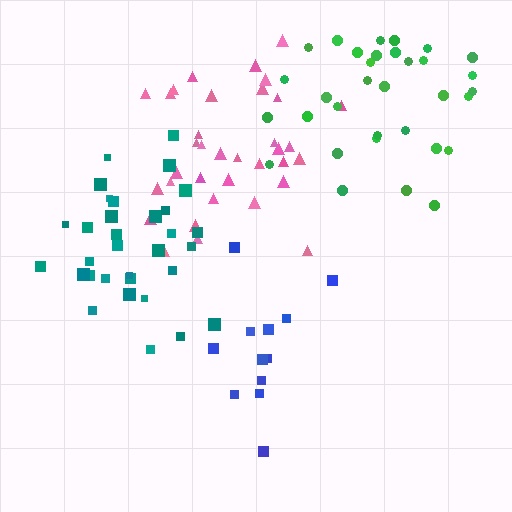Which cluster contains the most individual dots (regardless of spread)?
Pink (35).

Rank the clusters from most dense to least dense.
teal, green, pink, blue.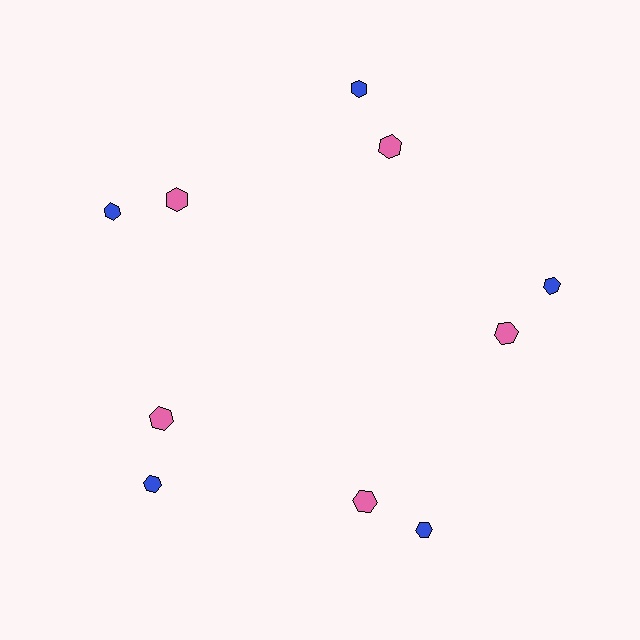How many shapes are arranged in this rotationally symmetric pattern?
There are 10 shapes, arranged in 5 groups of 2.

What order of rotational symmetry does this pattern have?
This pattern has 5-fold rotational symmetry.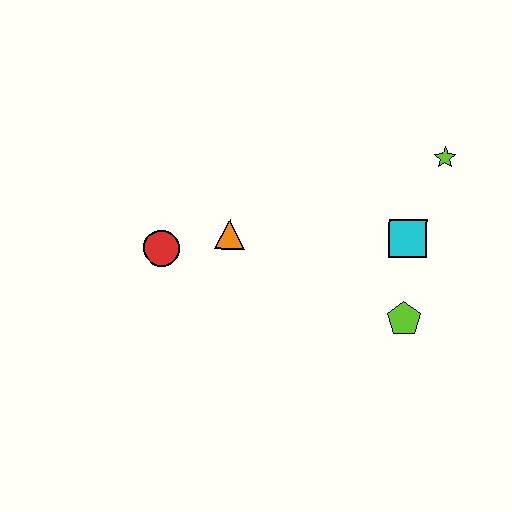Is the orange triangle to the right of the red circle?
Yes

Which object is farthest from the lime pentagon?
The red circle is farthest from the lime pentagon.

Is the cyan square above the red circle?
Yes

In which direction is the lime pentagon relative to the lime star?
The lime pentagon is below the lime star.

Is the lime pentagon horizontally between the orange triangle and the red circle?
No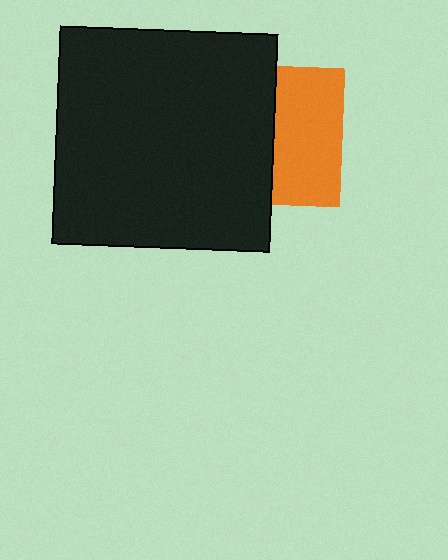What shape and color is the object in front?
The object in front is a black square.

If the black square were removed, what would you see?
You would see the complete orange square.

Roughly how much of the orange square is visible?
About half of it is visible (roughly 49%).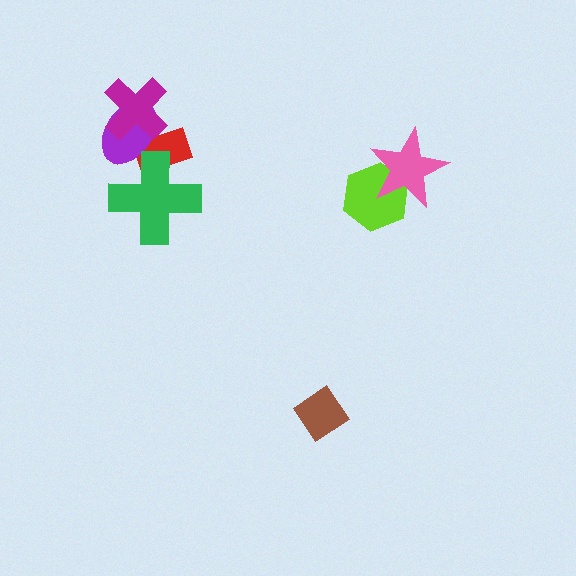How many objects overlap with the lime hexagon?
1 object overlaps with the lime hexagon.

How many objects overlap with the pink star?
1 object overlaps with the pink star.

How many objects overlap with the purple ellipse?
3 objects overlap with the purple ellipse.